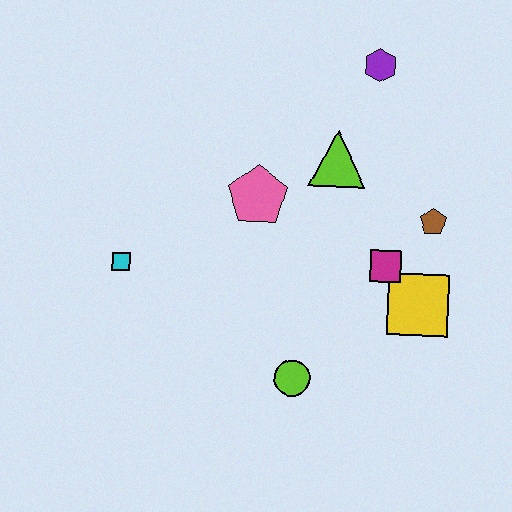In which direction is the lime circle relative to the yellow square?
The lime circle is to the left of the yellow square.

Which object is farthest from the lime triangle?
The cyan square is farthest from the lime triangle.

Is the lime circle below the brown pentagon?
Yes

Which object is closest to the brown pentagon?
The magenta square is closest to the brown pentagon.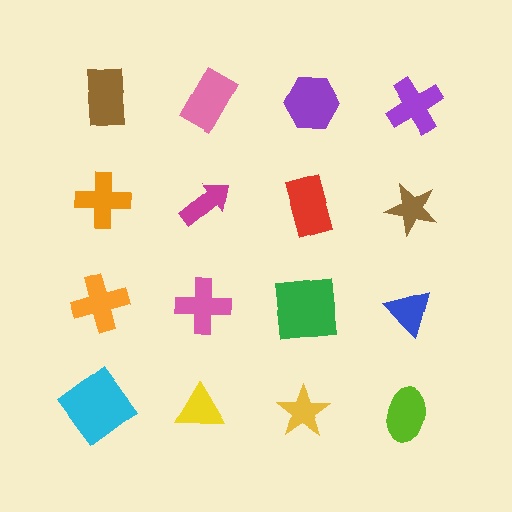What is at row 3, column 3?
A green square.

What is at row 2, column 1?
An orange cross.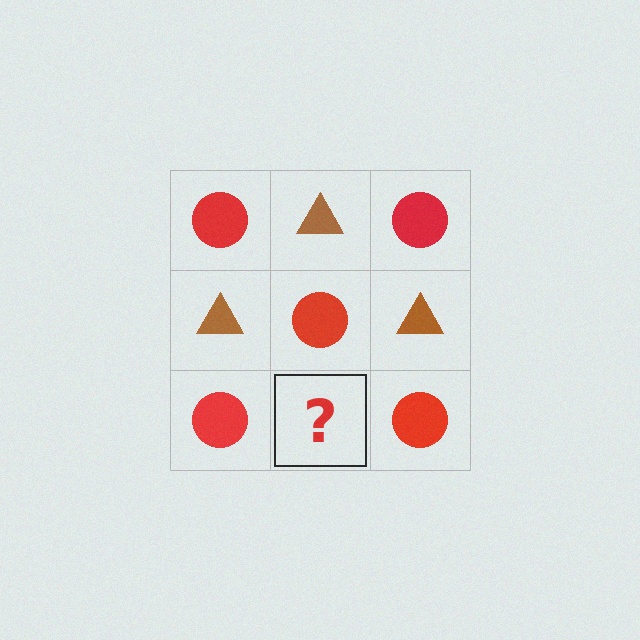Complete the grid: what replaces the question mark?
The question mark should be replaced with a brown triangle.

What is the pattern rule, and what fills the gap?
The rule is that it alternates red circle and brown triangle in a checkerboard pattern. The gap should be filled with a brown triangle.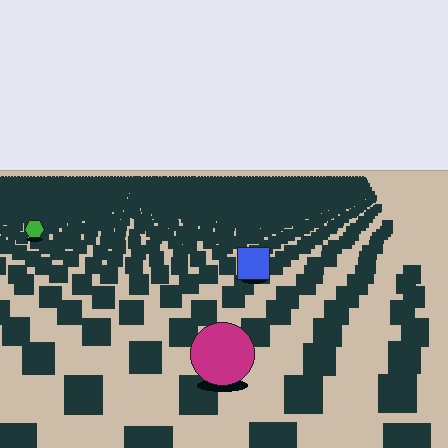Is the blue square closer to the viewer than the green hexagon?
Yes. The blue square is closer — you can tell from the texture gradient: the ground texture is coarser near it.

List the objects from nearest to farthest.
From nearest to farthest: the magenta circle, the blue square, the green hexagon.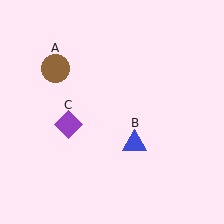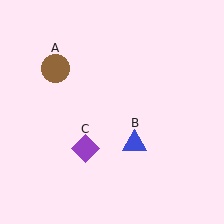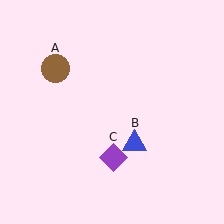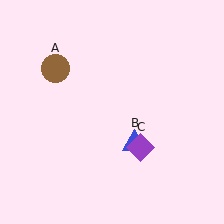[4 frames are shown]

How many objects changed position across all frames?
1 object changed position: purple diamond (object C).